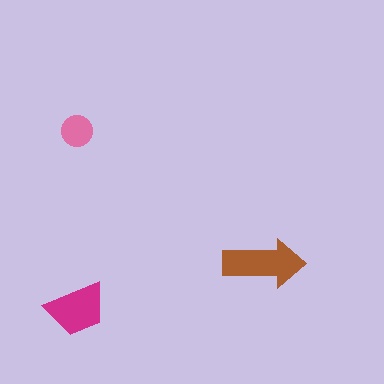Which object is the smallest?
The pink circle.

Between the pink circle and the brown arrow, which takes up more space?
The brown arrow.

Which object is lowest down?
The magenta trapezoid is bottommost.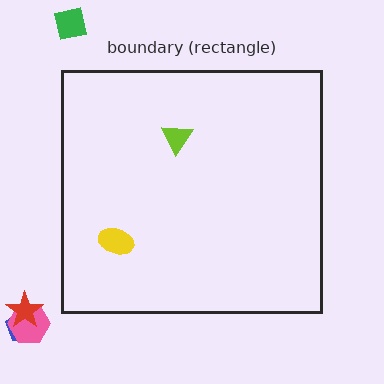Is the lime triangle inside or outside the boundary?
Inside.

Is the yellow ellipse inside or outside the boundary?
Inside.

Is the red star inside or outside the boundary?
Outside.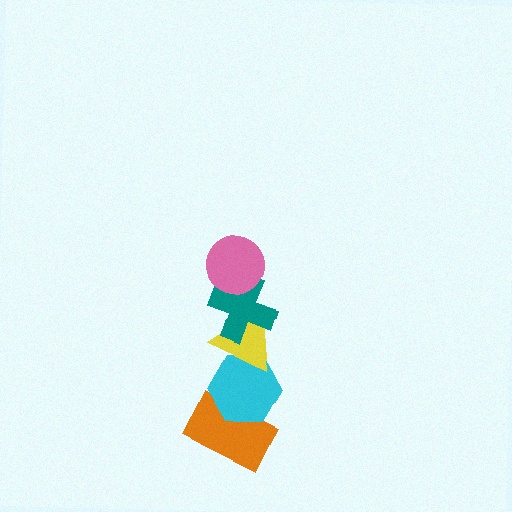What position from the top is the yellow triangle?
The yellow triangle is 3rd from the top.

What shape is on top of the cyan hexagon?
The yellow triangle is on top of the cyan hexagon.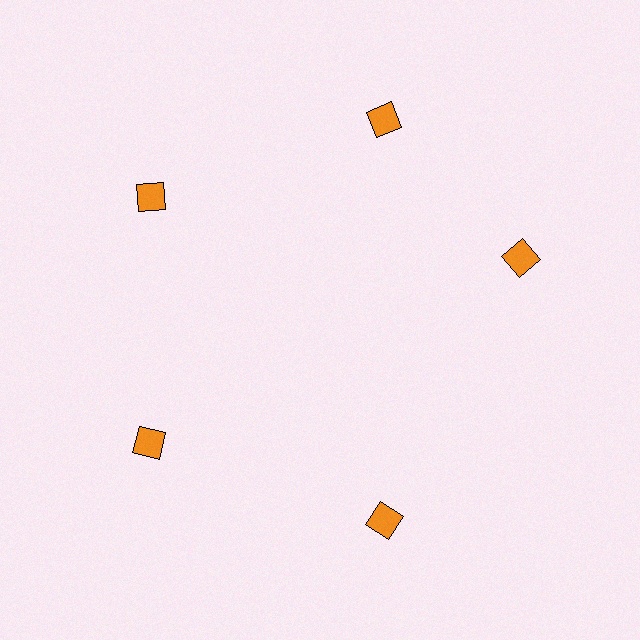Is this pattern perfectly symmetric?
No. The 5 orange squares are arranged in a ring, but one element near the 3 o'clock position is rotated out of alignment along the ring, breaking the 5-fold rotational symmetry.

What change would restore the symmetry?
The symmetry would be restored by rotating it back into even spacing with its neighbors so that all 5 squares sit at equal angles and equal distance from the center.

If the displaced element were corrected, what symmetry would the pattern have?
It would have 5-fold rotational symmetry — the pattern would map onto itself every 72 degrees.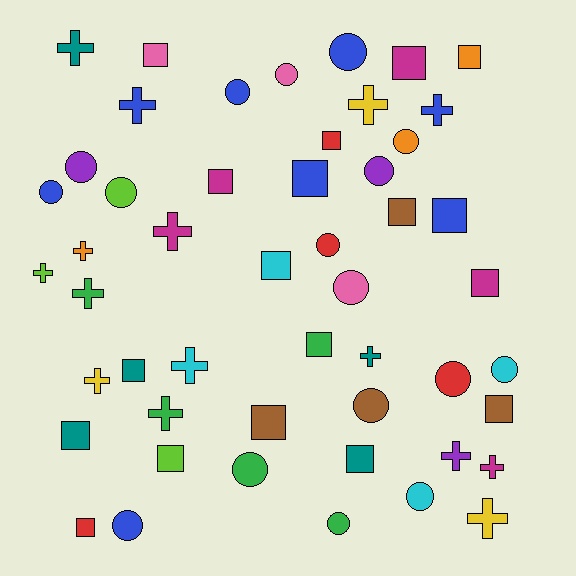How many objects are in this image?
There are 50 objects.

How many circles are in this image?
There are 17 circles.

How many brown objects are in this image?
There are 4 brown objects.